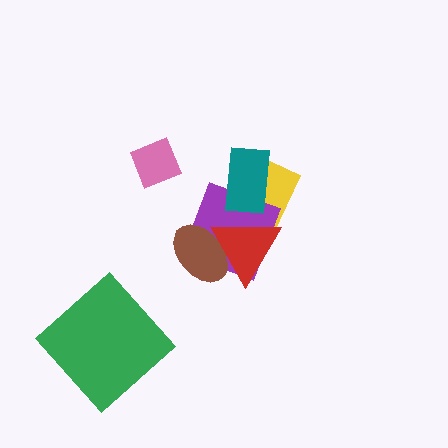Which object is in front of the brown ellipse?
The red triangle is in front of the brown ellipse.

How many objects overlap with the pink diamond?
0 objects overlap with the pink diamond.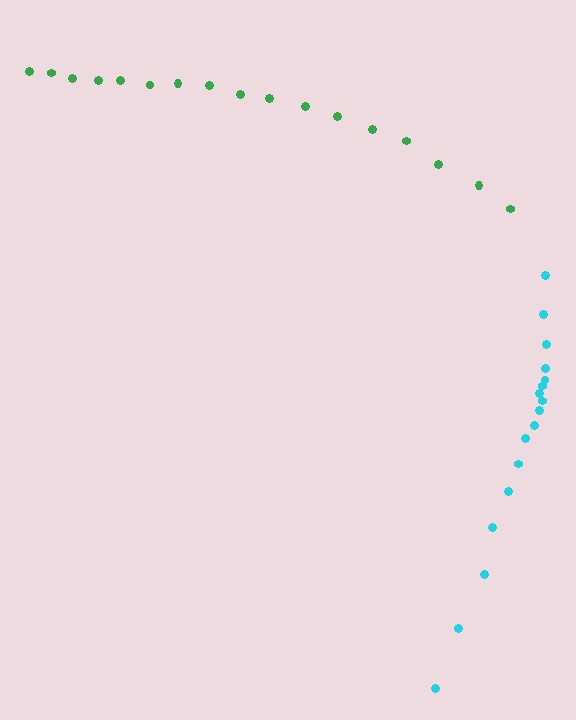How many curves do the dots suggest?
There are 2 distinct paths.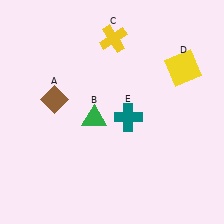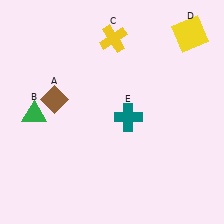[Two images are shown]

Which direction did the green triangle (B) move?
The green triangle (B) moved left.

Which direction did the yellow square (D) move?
The yellow square (D) moved up.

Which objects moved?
The objects that moved are: the green triangle (B), the yellow square (D).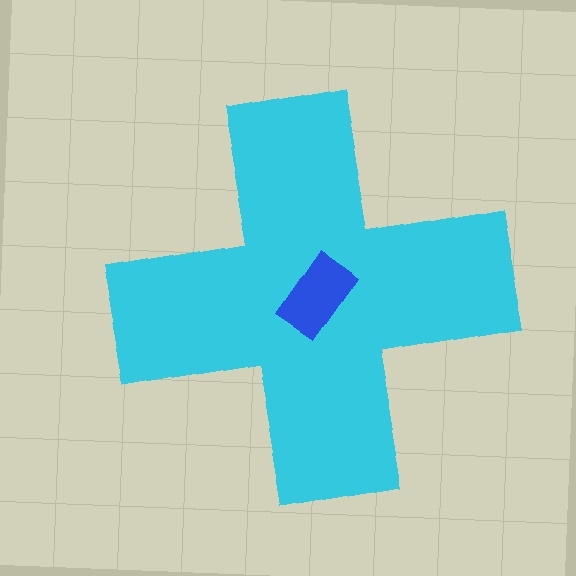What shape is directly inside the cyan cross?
The blue rectangle.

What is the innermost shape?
The blue rectangle.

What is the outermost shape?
The cyan cross.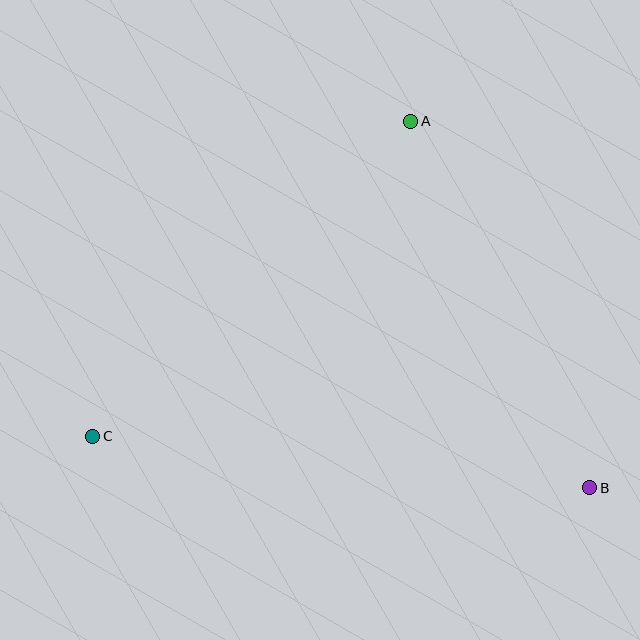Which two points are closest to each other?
Points A and B are closest to each other.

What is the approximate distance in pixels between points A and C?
The distance between A and C is approximately 448 pixels.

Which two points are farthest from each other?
Points B and C are farthest from each other.